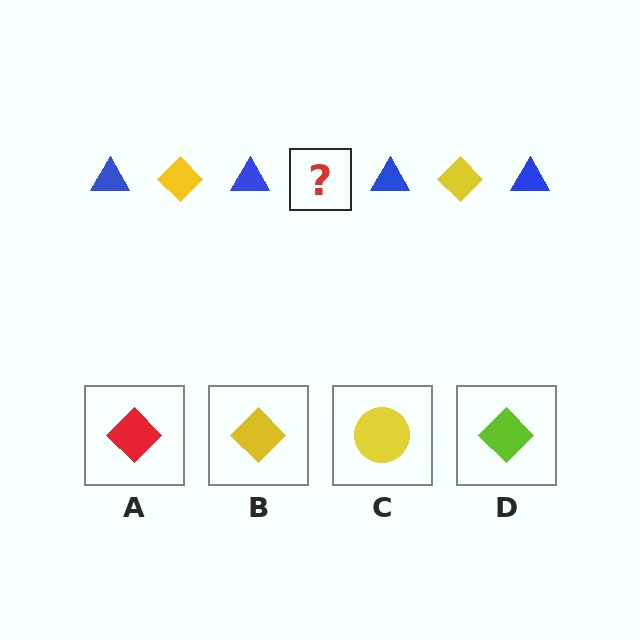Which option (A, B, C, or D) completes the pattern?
B.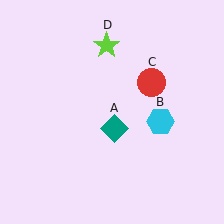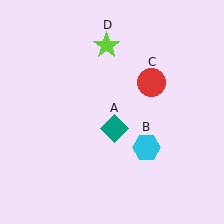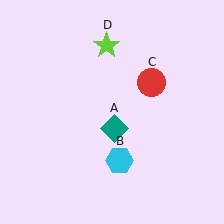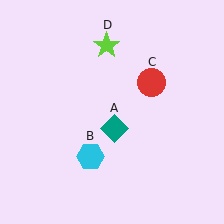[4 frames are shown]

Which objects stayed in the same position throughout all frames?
Teal diamond (object A) and red circle (object C) and lime star (object D) remained stationary.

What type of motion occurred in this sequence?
The cyan hexagon (object B) rotated clockwise around the center of the scene.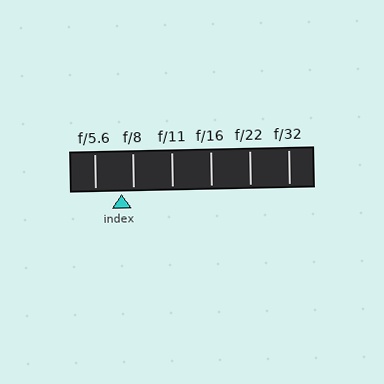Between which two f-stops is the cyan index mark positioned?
The index mark is between f/5.6 and f/8.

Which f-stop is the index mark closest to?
The index mark is closest to f/8.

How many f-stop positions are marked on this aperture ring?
There are 6 f-stop positions marked.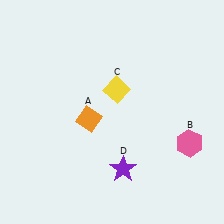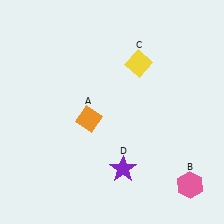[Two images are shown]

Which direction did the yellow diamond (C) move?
The yellow diamond (C) moved up.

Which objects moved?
The objects that moved are: the pink hexagon (B), the yellow diamond (C).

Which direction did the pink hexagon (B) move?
The pink hexagon (B) moved down.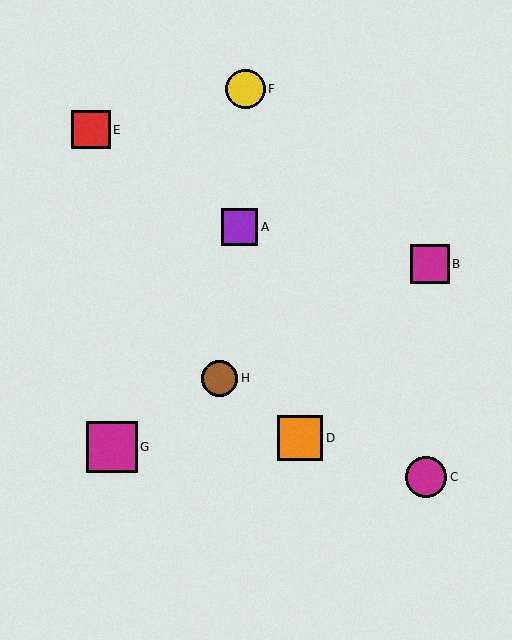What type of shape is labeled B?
Shape B is a magenta square.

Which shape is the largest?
The magenta square (labeled G) is the largest.